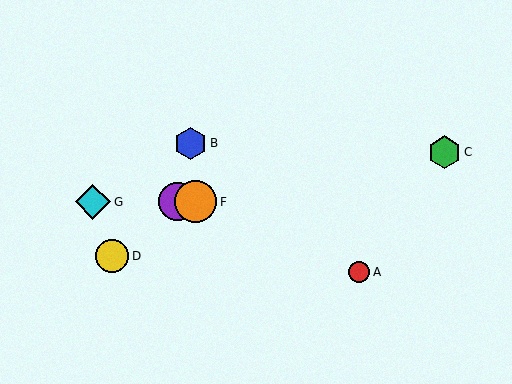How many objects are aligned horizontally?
3 objects (E, F, G) are aligned horizontally.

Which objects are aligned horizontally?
Objects E, F, G are aligned horizontally.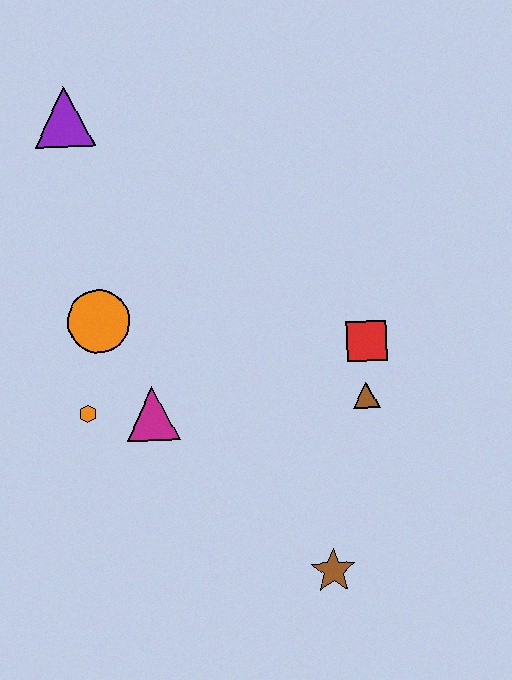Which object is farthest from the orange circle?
The brown star is farthest from the orange circle.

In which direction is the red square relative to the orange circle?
The red square is to the right of the orange circle.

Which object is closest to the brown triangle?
The red square is closest to the brown triangle.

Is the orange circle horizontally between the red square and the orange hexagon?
Yes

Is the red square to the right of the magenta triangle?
Yes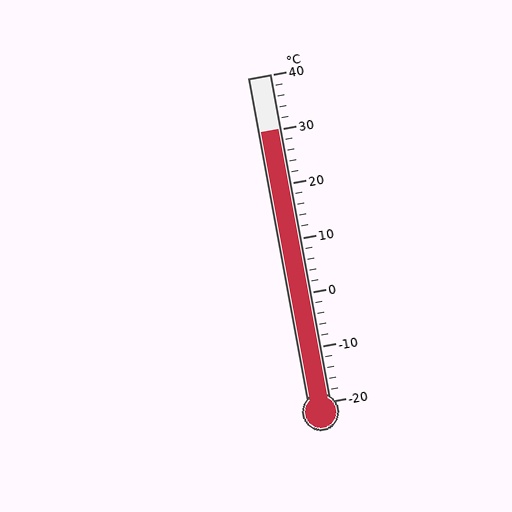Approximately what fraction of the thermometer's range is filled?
The thermometer is filled to approximately 85% of its range.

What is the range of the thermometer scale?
The thermometer scale ranges from -20°C to 40°C.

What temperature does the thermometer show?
The thermometer shows approximately 30°C.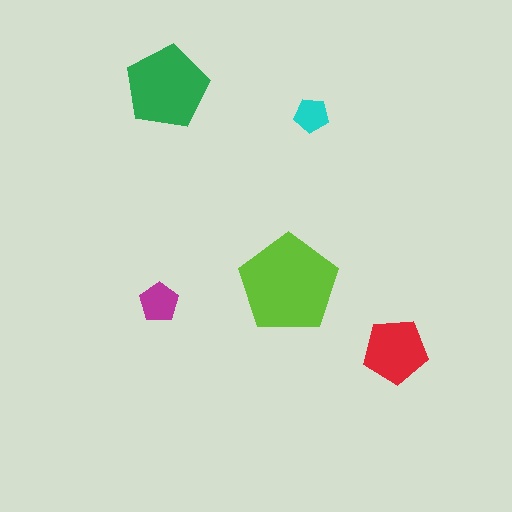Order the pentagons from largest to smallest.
the lime one, the green one, the red one, the magenta one, the cyan one.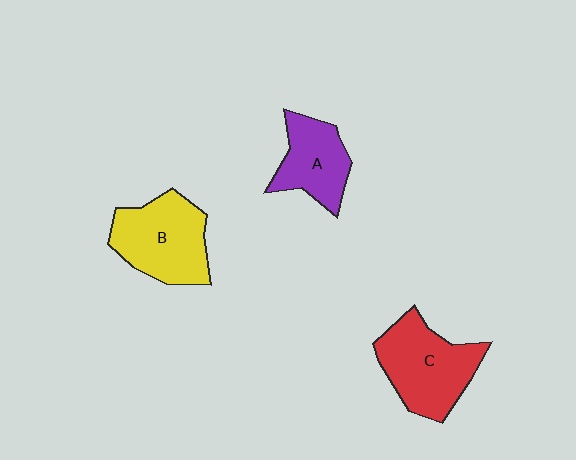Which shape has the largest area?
Shape C (red).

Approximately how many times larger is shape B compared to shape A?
Approximately 1.4 times.